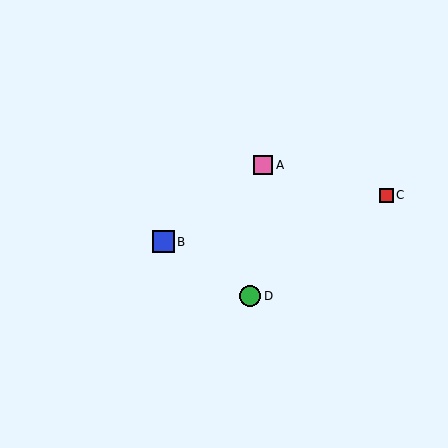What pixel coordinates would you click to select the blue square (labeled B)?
Click at (163, 242) to select the blue square B.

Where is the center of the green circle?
The center of the green circle is at (250, 296).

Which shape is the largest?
The blue square (labeled B) is the largest.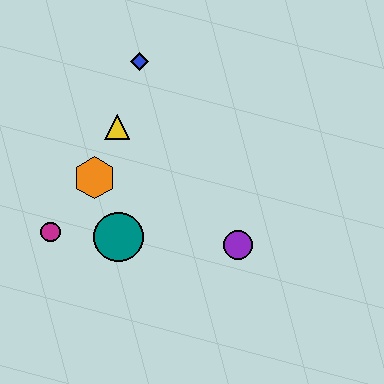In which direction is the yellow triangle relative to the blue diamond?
The yellow triangle is below the blue diamond.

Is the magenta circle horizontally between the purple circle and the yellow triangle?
No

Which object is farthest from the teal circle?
The blue diamond is farthest from the teal circle.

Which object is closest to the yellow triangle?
The orange hexagon is closest to the yellow triangle.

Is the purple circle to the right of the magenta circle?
Yes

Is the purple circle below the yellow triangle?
Yes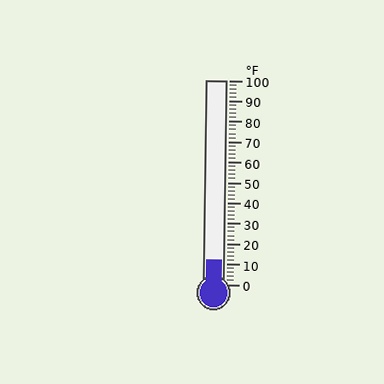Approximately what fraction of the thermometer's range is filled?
The thermometer is filled to approximately 10% of its range.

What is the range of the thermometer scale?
The thermometer scale ranges from 0°F to 100°F.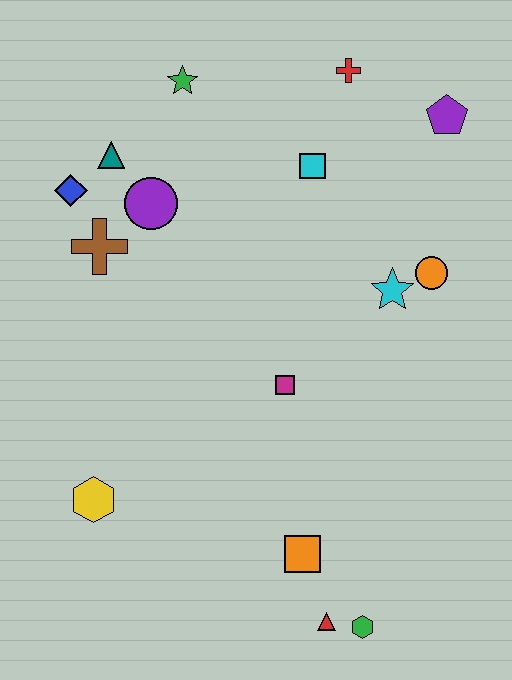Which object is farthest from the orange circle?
The yellow hexagon is farthest from the orange circle.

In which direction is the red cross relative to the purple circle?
The red cross is to the right of the purple circle.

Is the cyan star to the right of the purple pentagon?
No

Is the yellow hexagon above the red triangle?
Yes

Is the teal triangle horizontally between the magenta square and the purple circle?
No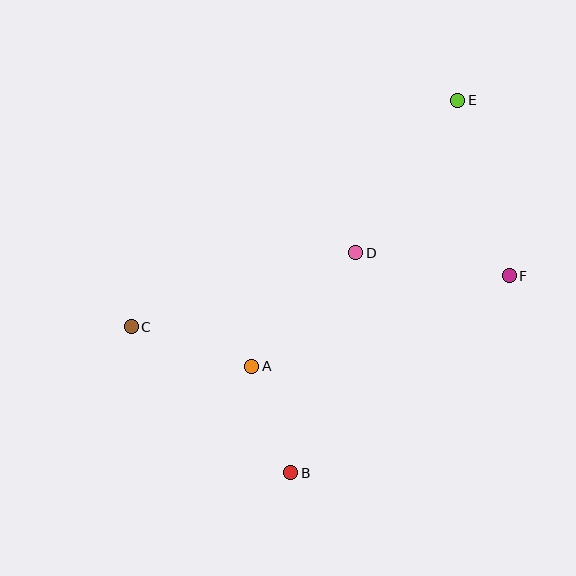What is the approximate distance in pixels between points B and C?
The distance between B and C is approximately 216 pixels.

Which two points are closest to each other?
Points A and B are closest to each other.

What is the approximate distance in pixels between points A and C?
The distance between A and C is approximately 127 pixels.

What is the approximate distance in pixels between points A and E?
The distance between A and E is approximately 336 pixels.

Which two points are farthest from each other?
Points B and E are farthest from each other.